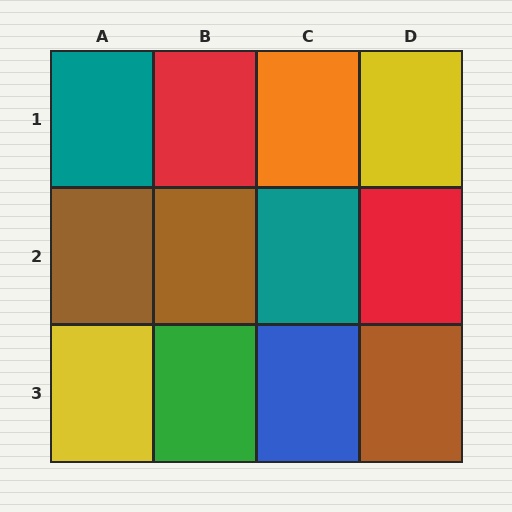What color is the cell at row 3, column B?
Green.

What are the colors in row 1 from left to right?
Teal, red, orange, yellow.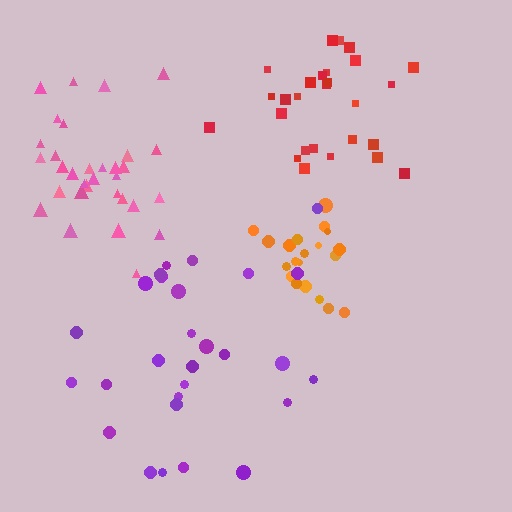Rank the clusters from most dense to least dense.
orange, pink, red, purple.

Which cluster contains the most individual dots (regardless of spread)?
Pink (32).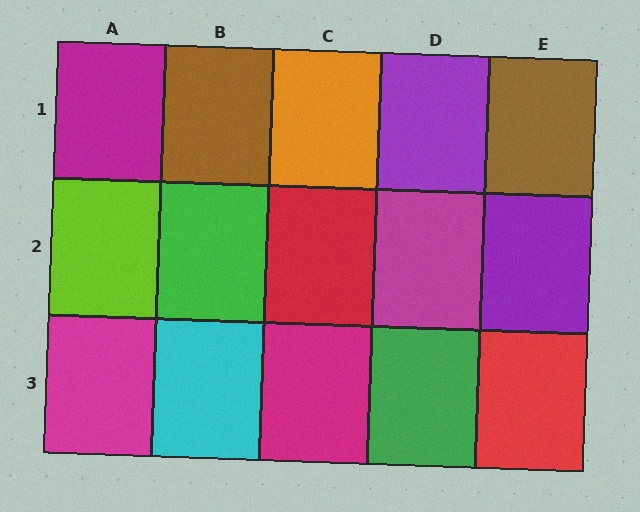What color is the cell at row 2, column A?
Lime.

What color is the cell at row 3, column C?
Magenta.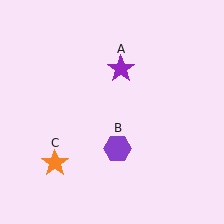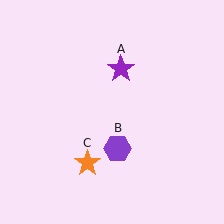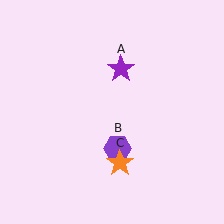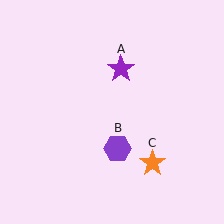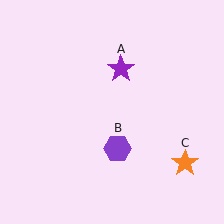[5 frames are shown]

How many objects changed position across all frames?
1 object changed position: orange star (object C).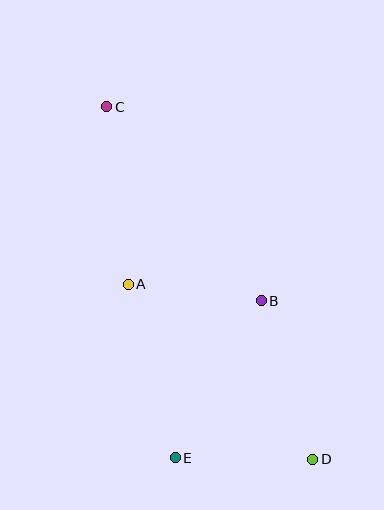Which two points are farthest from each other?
Points C and D are farthest from each other.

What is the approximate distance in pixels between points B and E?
The distance between B and E is approximately 179 pixels.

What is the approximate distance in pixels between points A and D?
The distance between A and D is approximately 254 pixels.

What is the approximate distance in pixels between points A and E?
The distance between A and E is approximately 180 pixels.